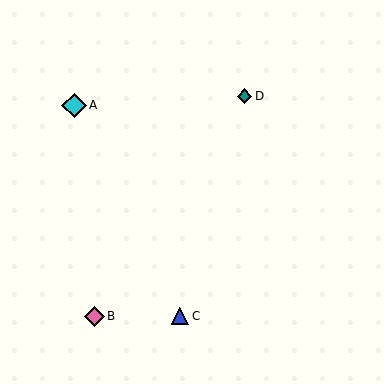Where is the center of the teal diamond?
The center of the teal diamond is at (244, 96).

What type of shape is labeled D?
Shape D is a teal diamond.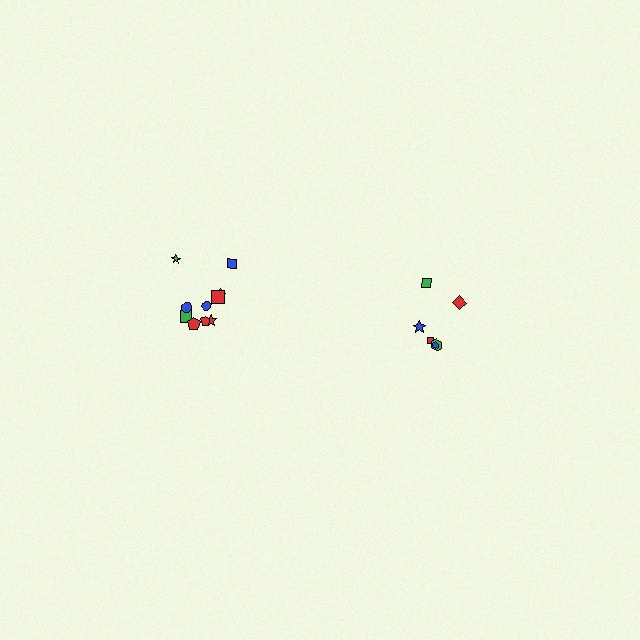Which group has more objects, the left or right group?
The left group.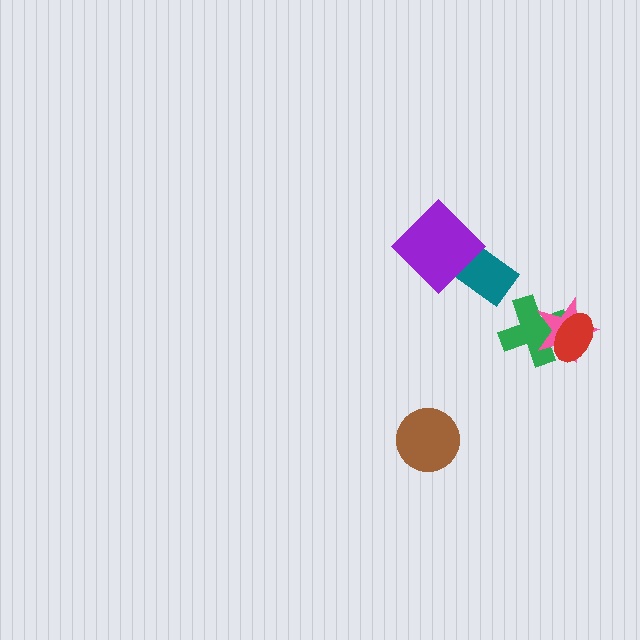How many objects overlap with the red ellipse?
2 objects overlap with the red ellipse.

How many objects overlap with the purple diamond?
1 object overlaps with the purple diamond.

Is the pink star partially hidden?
Yes, it is partially covered by another shape.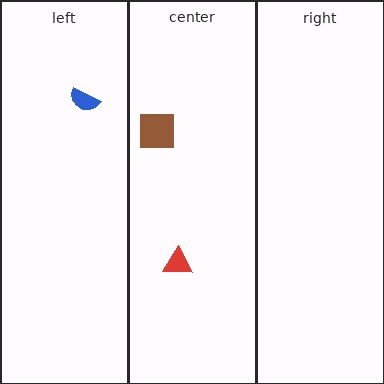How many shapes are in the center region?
2.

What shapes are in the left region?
The blue semicircle.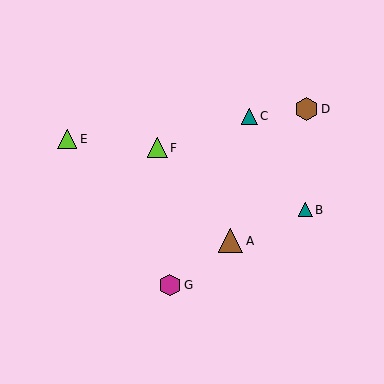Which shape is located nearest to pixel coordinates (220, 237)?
The brown triangle (labeled A) at (231, 241) is nearest to that location.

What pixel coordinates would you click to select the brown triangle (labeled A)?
Click at (231, 241) to select the brown triangle A.